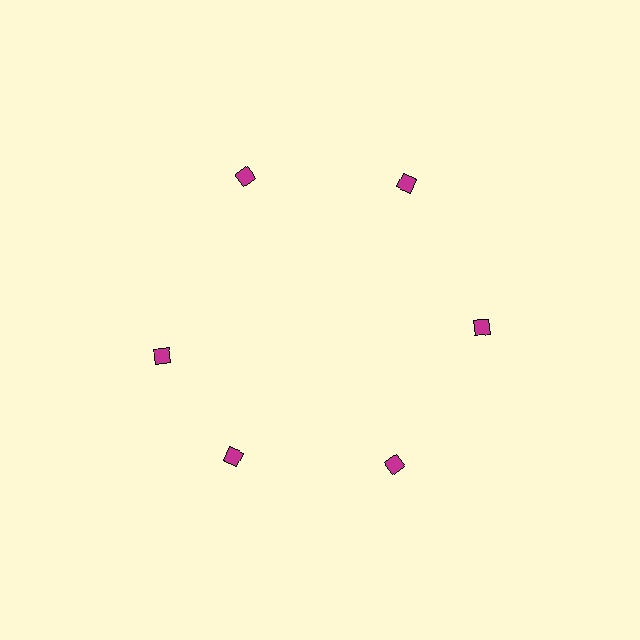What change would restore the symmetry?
The symmetry would be restored by rotating it back into even spacing with its neighbors so that all 6 diamonds sit at equal angles and equal distance from the center.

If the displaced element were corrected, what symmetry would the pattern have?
It would have 6-fold rotational symmetry — the pattern would map onto itself every 60 degrees.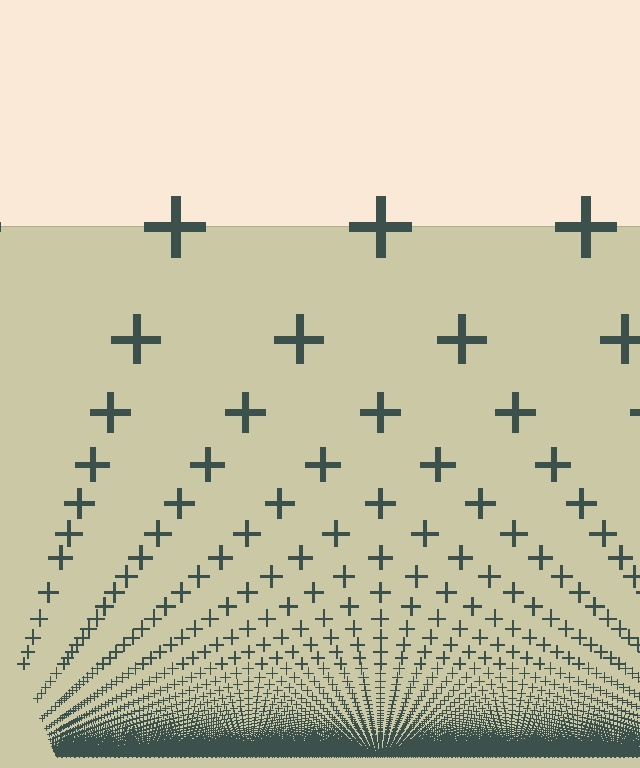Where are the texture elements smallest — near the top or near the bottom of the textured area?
Near the bottom.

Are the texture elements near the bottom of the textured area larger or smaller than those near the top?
Smaller. The gradient is inverted — elements near the bottom are smaller and denser.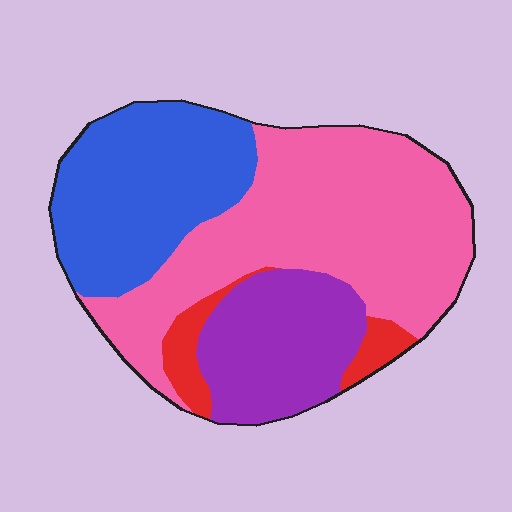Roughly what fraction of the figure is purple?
Purple takes up about one fifth (1/5) of the figure.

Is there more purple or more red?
Purple.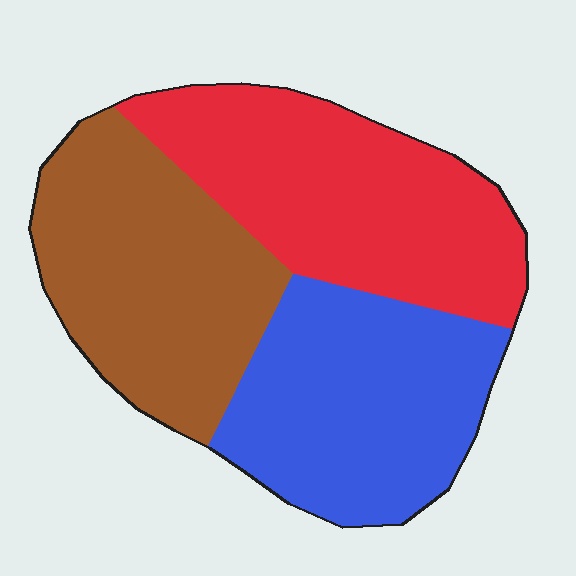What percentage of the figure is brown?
Brown covers around 35% of the figure.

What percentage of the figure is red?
Red takes up about one third (1/3) of the figure.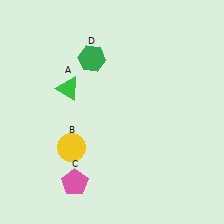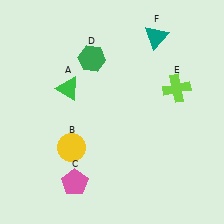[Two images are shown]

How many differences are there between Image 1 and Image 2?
There are 2 differences between the two images.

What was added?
A lime cross (E), a teal triangle (F) were added in Image 2.